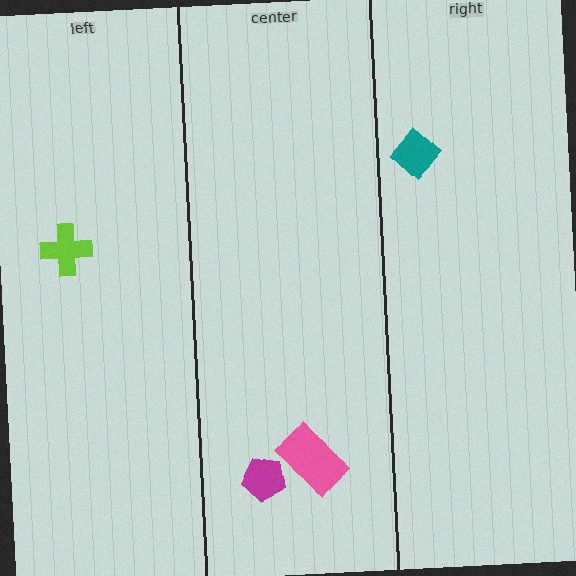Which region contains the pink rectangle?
The center region.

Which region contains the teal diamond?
The right region.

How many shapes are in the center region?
2.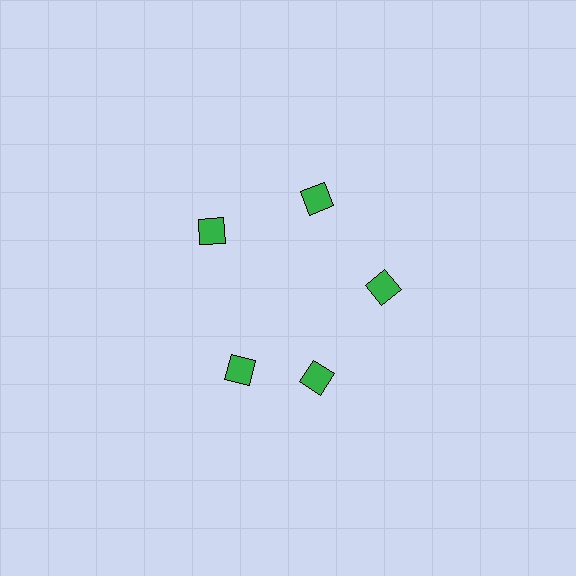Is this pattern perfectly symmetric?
No. The 5 green squares are arranged in a ring, but one element near the 8 o'clock position is rotated out of alignment along the ring, breaking the 5-fold rotational symmetry.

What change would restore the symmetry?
The symmetry would be restored by rotating it back into even spacing with its neighbors so that all 5 squares sit at equal angles and equal distance from the center.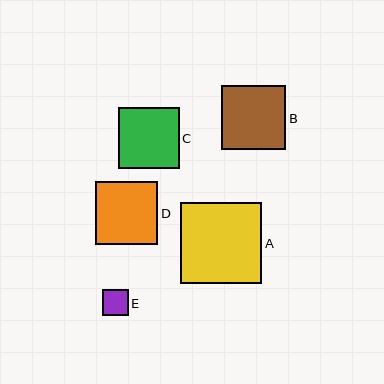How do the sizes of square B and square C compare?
Square B and square C are approximately the same size.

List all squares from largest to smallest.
From largest to smallest: A, B, D, C, E.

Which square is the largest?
Square A is the largest with a size of approximately 81 pixels.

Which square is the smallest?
Square E is the smallest with a size of approximately 26 pixels.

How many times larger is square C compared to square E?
Square C is approximately 2.3 times the size of square E.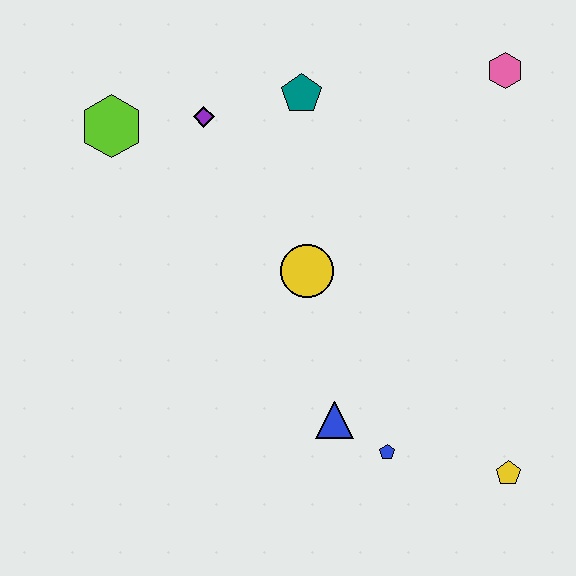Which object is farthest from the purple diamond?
The yellow pentagon is farthest from the purple diamond.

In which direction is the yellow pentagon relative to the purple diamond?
The yellow pentagon is below the purple diamond.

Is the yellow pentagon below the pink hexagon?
Yes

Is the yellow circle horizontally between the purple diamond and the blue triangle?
Yes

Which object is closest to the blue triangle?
The blue pentagon is closest to the blue triangle.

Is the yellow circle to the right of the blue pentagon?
No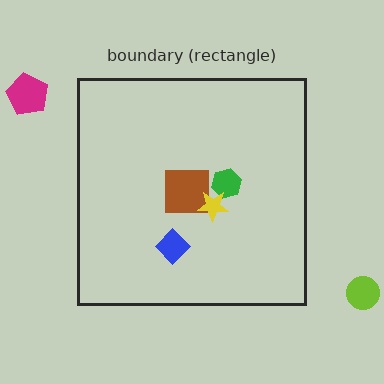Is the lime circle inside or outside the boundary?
Outside.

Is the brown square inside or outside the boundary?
Inside.